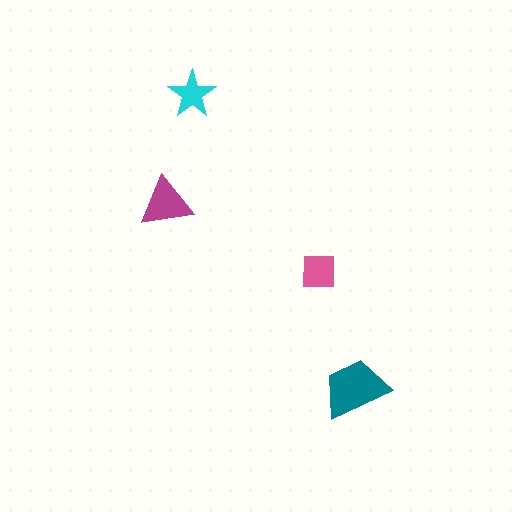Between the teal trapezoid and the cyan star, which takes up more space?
The teal trapezoid.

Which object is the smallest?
The cyan star.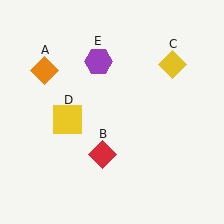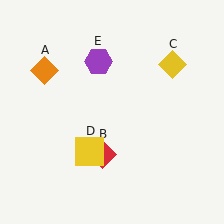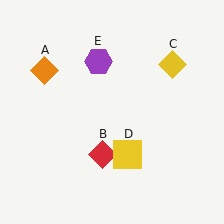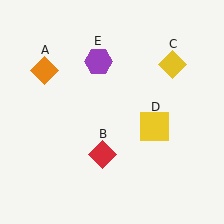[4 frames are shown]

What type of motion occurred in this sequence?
The yellow square (object D) rotated counterclockwise around the center of the scene.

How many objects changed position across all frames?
1 object changed position: yellow square (object D).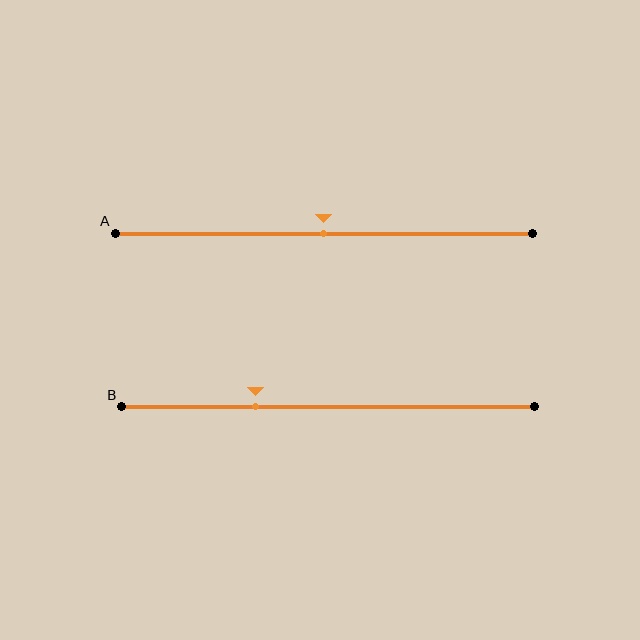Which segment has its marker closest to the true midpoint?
Segment A has its marker closest to the true midpoint.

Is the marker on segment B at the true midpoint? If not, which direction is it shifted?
No, the marker on segment B is shifted to the left by about 18% of the segment length.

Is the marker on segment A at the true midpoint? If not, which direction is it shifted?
Yes, the marker on segment A is at the true midpoint.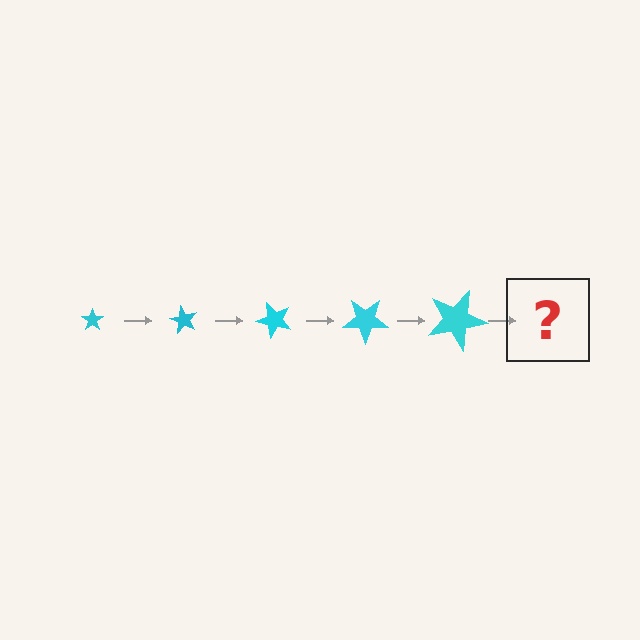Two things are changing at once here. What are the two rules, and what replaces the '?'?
The two rules are that the star grows larger each step and it rotates 60 degrees each step. The '?' should be a star, larger than the previous one and rotated 300 degrees from the start.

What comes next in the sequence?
The next element should be a star, larger than the previous one and rotated 300 degrees from the start.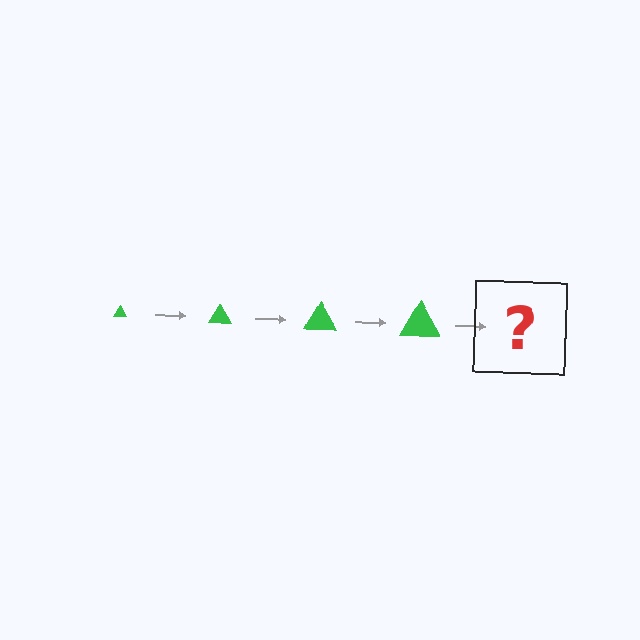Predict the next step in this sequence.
The next step is a green triangle, larger than the previous one.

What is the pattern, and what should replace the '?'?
The pattern is that the triangle gets progressively larger each step. The '?' should be a green triangle, larger than the previous one.